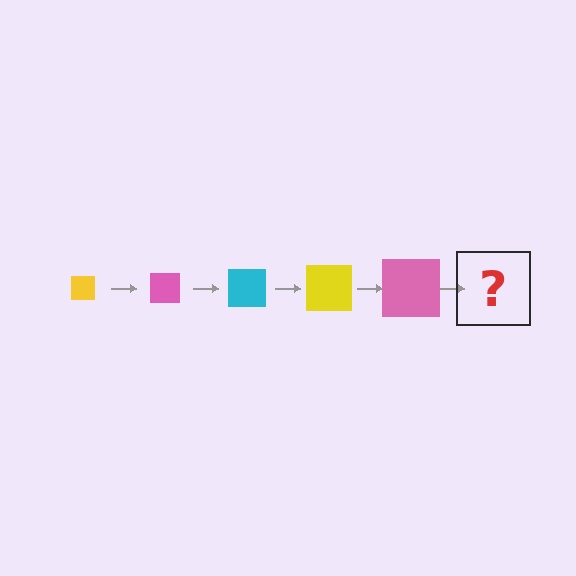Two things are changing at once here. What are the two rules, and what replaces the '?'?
The two rules are that the square grows larger each step and the color cycles through yellow, pink, and cyan. The '?' should be a cyan square, larger than the previous one.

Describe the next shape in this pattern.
It should be a cyan square, larger than the previous one.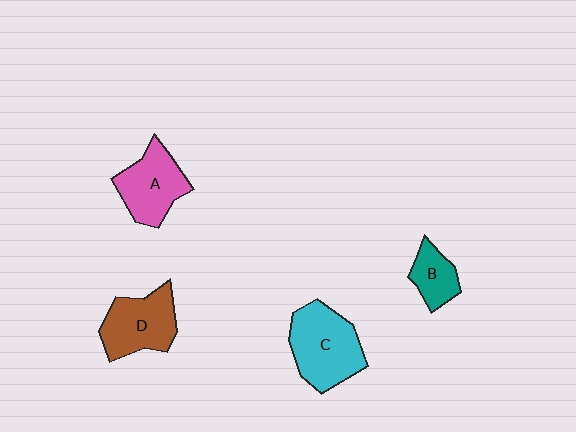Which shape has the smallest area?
Shape B (teal).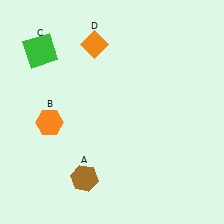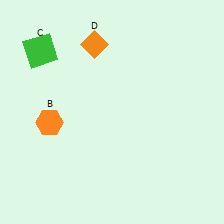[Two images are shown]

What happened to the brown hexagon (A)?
The brown hexagon (A) was removed in Image 2. It was in the bottom-left area of Image 1.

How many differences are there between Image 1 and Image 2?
There is 1 difference between the two images.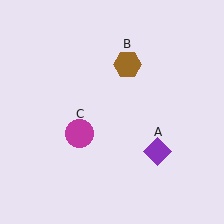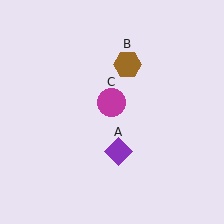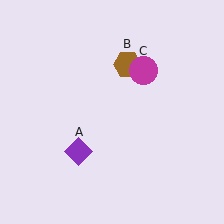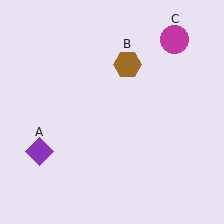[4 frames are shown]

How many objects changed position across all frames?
2 objects changed position: purple diamond (object A), magenta circle (object C).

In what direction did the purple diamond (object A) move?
The purple diamond (object A) moved left.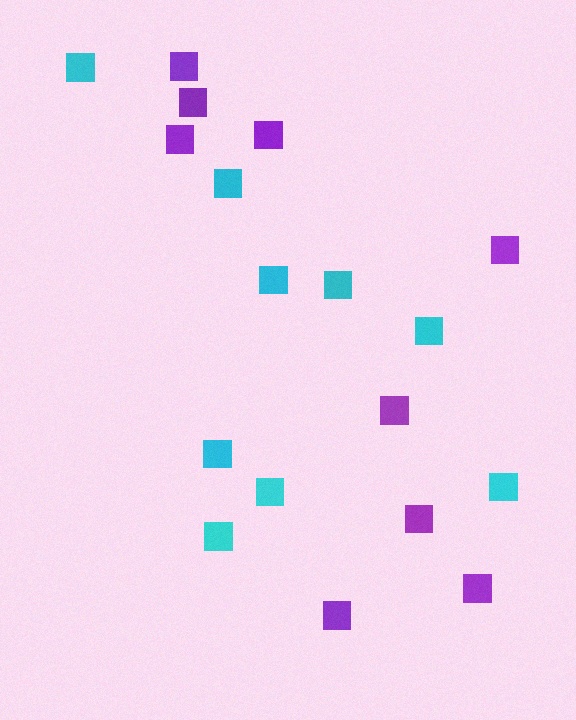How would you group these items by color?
There are 2 groups: one group of cyan squares (9) and one group of purple squares (9).